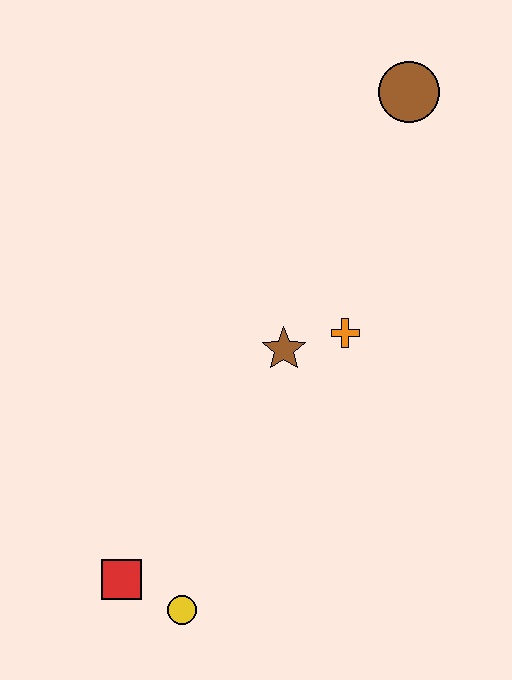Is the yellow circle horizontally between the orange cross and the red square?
Yes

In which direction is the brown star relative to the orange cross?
The brown star is to the left of the orange cross.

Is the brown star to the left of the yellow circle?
No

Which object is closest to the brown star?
The orange cross is closest to the brown star.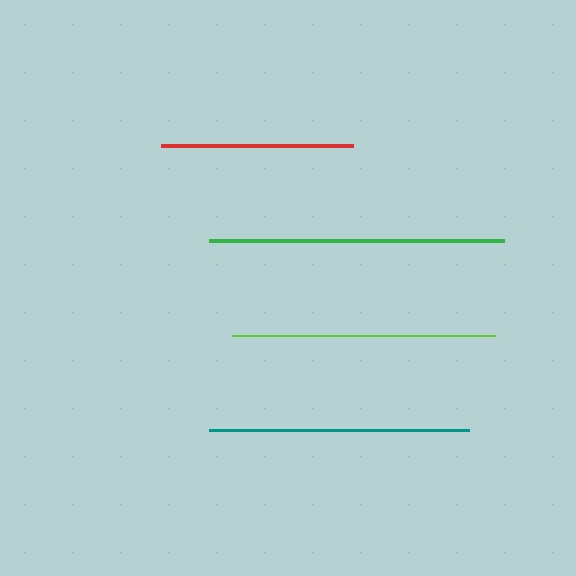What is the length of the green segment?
The green segment is approximately 295 pixels long.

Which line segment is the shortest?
The red line is the shortest at approximately 192 pixels.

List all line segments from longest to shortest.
From longest to shortest: green, lime, teal, red.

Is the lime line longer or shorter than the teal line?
The lime line is longer than the teal line.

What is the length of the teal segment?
The teal segment is approximately 260 pixels long.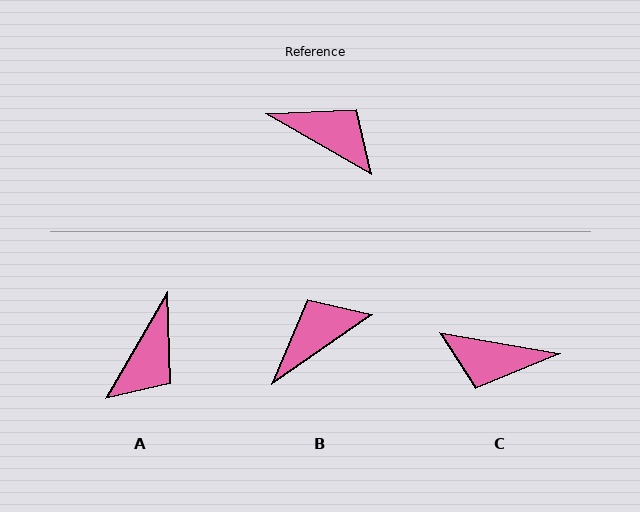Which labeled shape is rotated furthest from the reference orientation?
C, about 160 degrees away.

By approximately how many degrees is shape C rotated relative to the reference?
Approximately 160 degrees clockwise.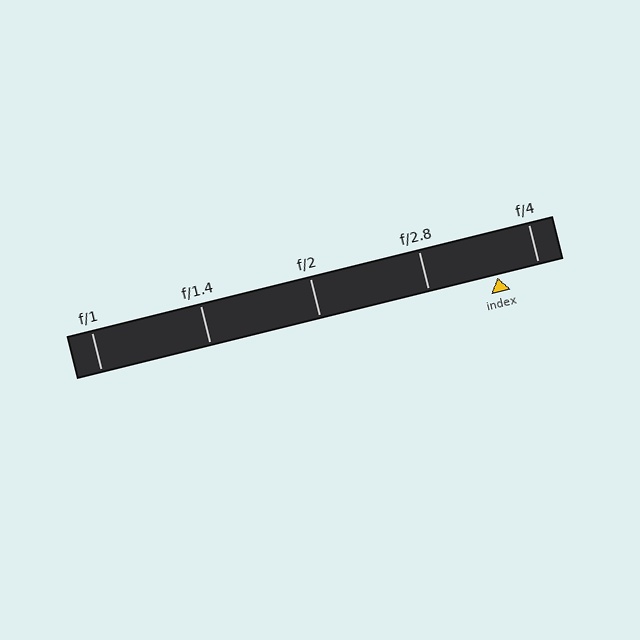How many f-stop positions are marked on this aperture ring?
There are 5 f-stop positions marked.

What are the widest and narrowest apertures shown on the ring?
The widest aperture shown is f/1 and the narrowest is f/4.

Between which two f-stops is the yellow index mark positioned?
The index mark is between f/2.8 and f/4.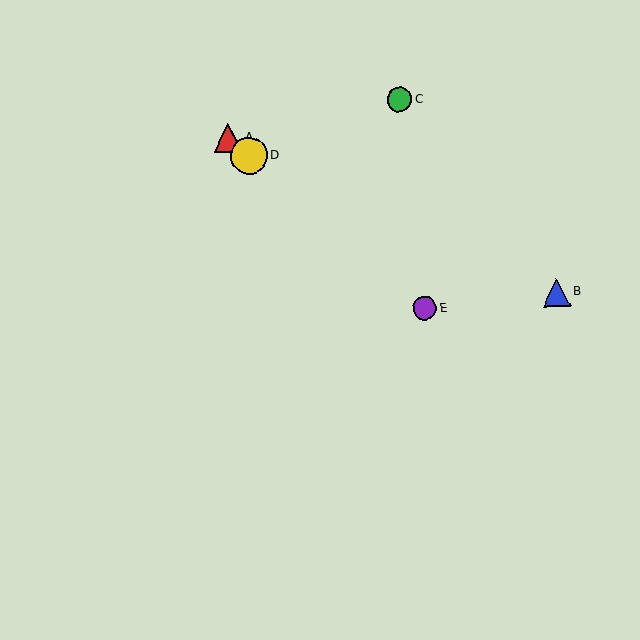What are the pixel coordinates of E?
Object E is at (425, 308).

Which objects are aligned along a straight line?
Objects A, D, E are aligned along a straight line.